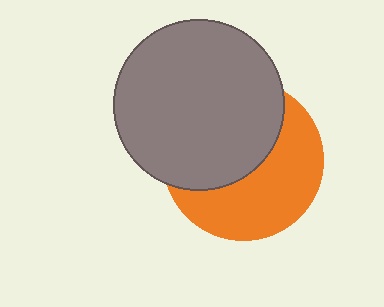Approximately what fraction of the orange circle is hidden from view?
Roughly 51% of the orange circle is hidden behind the gray circle.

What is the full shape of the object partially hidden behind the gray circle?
The partially hidden object is an orange circle.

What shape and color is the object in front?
The object in front is a gray circle.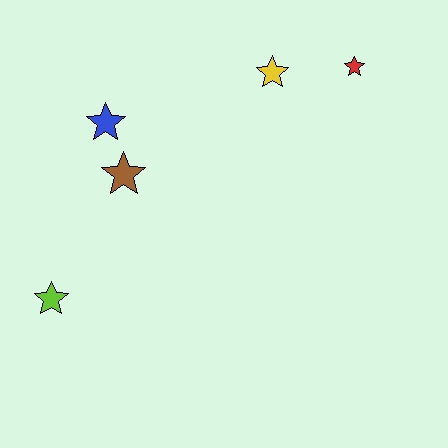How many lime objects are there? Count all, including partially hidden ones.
There is 1 lime object.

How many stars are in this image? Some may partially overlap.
There are 5 stars.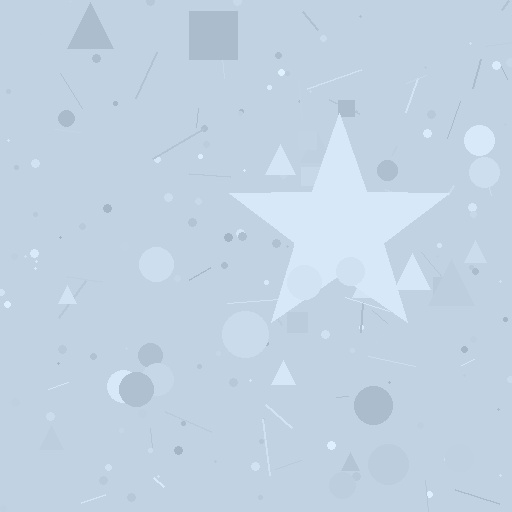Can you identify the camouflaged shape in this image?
The camouflaged shape is a star.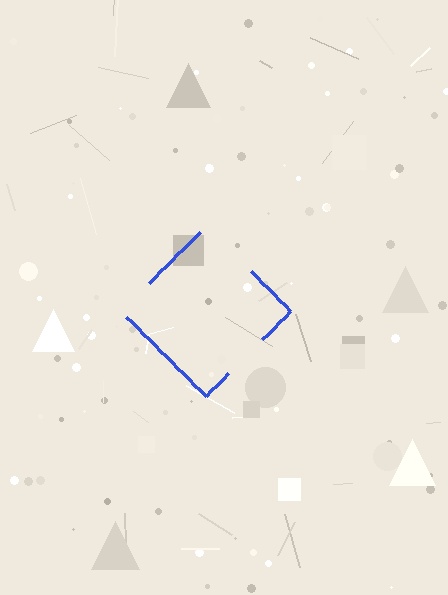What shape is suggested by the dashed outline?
The dashed outline suggests a diamond.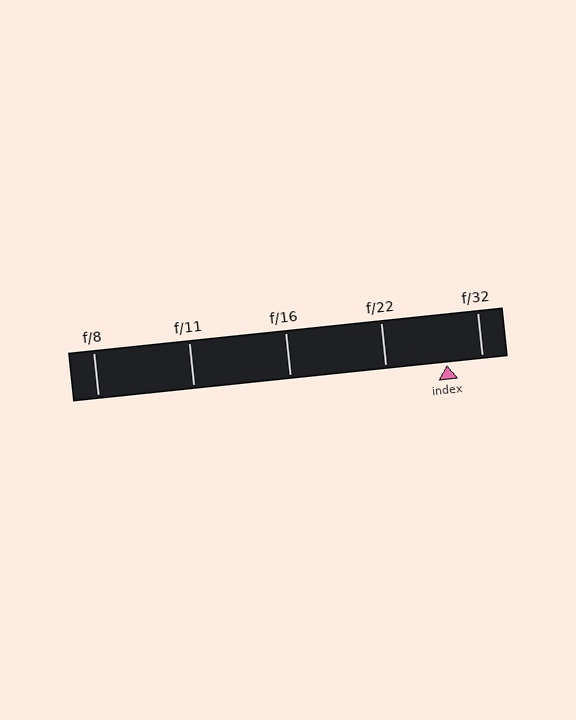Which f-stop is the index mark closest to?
The index mark is closest to f/32.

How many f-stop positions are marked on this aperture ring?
There are 5 f-stop positions marked.